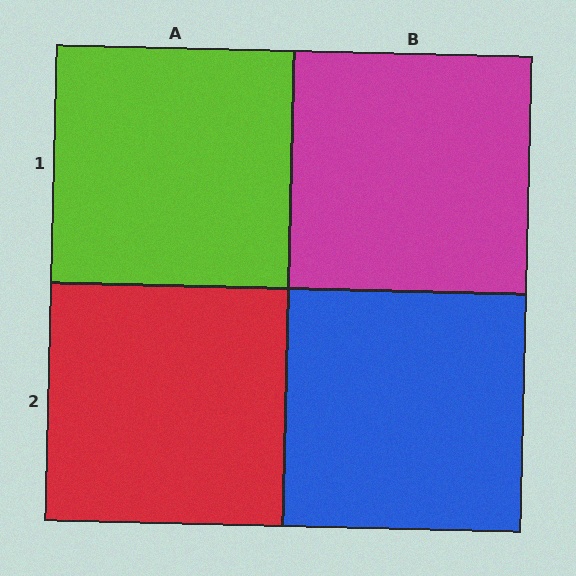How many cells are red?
1 cell is red.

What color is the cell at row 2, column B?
Blue.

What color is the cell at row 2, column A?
Red.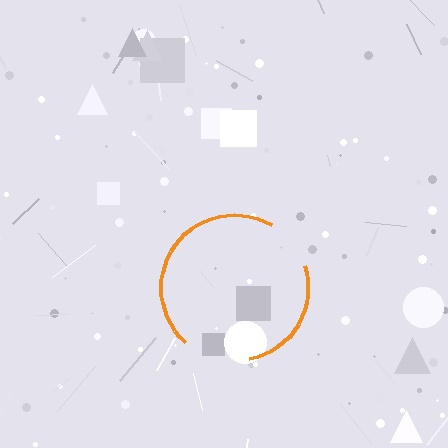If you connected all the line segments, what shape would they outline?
They would outline a circle.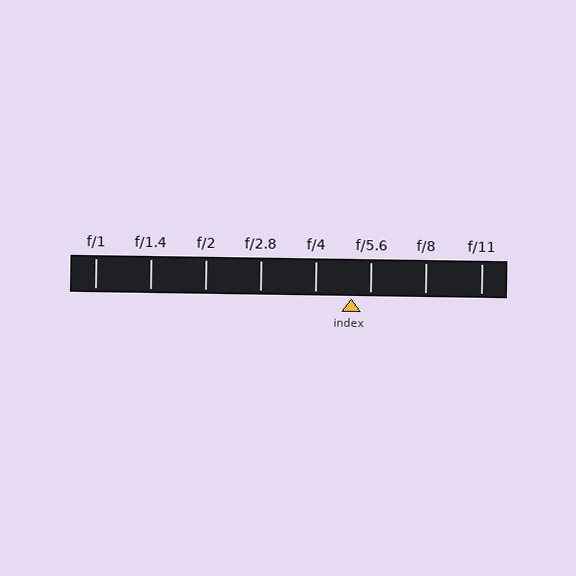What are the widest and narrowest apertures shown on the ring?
The widest aperture shown is f/1 and the narrowest is f/11.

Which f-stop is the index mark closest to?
The index mark is closest to f/5.6.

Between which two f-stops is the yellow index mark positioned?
The index mark is between f/4 and f/5.6.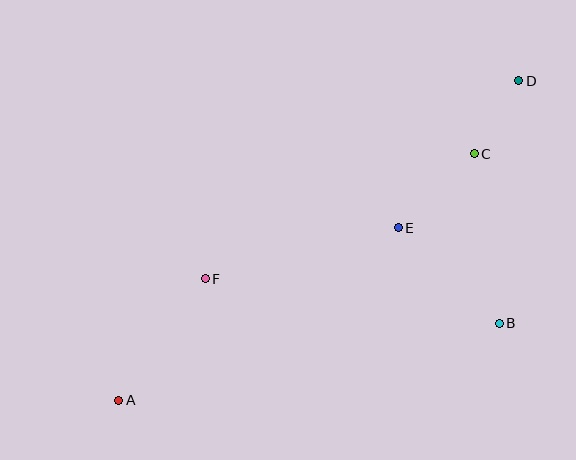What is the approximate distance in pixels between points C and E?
The distance between C and E is approximately 106 pixels.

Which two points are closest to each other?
Points C and D are closest to each other.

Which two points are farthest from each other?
Points A and D are farthest from each other.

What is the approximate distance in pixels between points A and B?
The distance between A and B is approximately 388 pixels.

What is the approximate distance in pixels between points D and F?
The distance between D and F is approximately 371 pixels.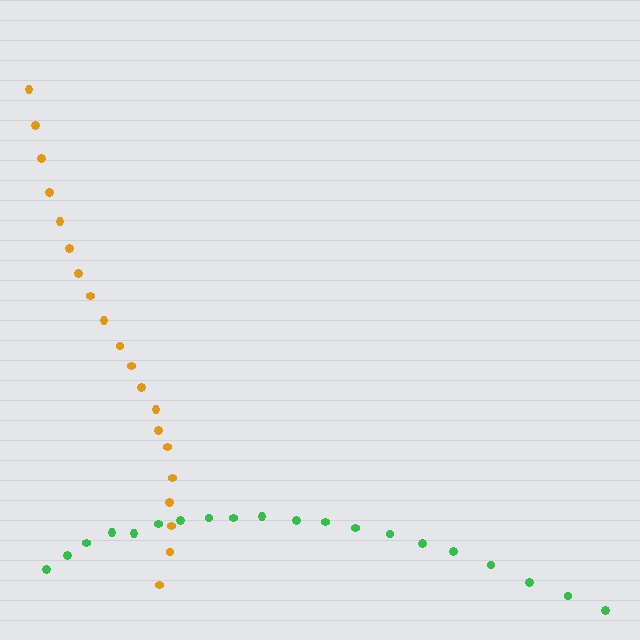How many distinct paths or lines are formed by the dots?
There are 2 distinct paths.